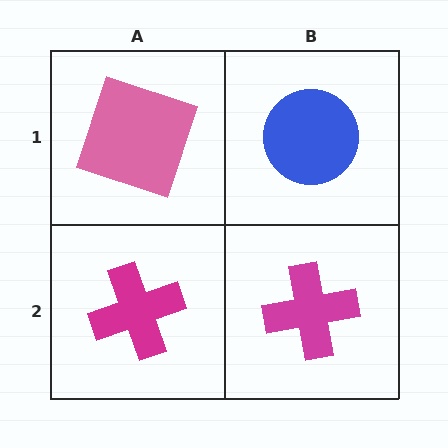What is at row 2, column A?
A magenta cross.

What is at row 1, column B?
A blue circle.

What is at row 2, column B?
A magenta cross.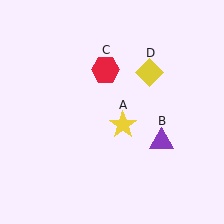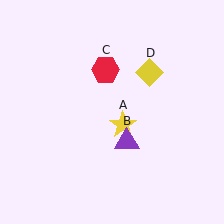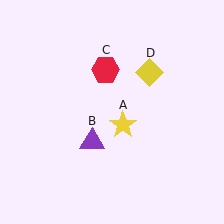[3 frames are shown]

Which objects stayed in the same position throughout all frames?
Yellow star (object A) and red hexagon (object C) and yellow diamond (object D) remained stationary.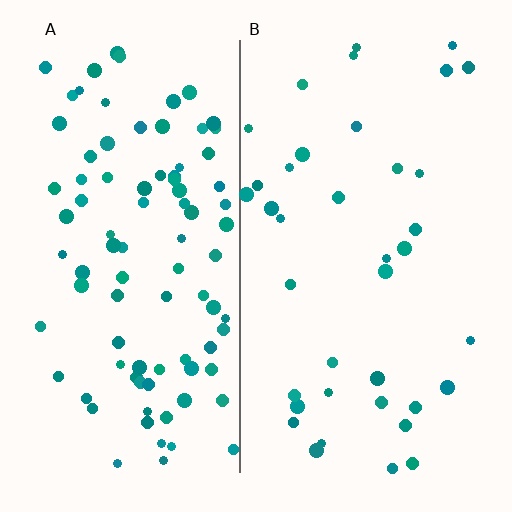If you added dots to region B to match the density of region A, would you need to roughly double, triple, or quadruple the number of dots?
Approximately double.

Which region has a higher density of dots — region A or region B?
A (the left).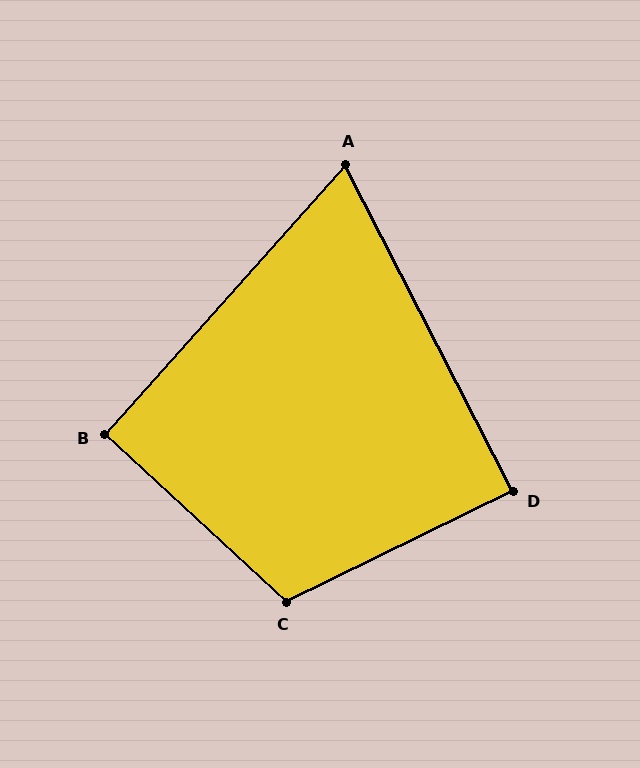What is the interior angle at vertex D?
Approximately 89 degrees (approximately right).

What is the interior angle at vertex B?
Approximately 91 degrees (approximately right).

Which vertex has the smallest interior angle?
A, at approximately 69 degrees.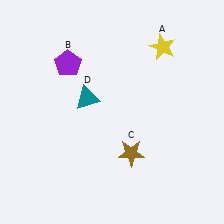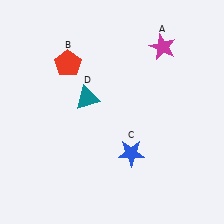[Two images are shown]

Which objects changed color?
A changed from yellow to magenta. B changed from purple to red. C changed from brown to blue.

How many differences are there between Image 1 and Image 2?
There are 3 differences between the two images.